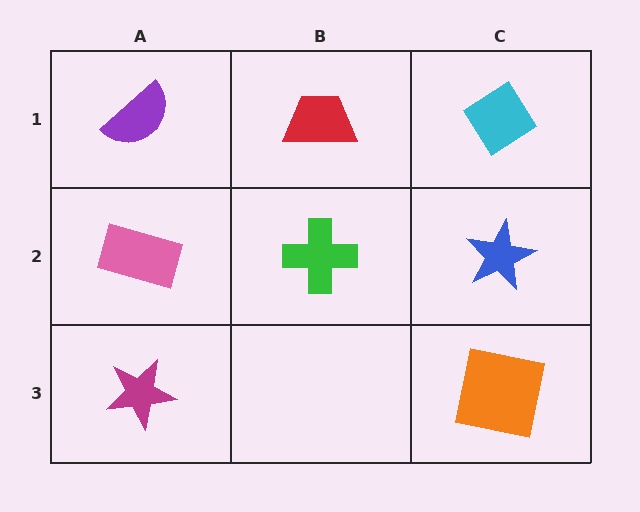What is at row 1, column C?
A cyan diamond.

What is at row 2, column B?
A green cross.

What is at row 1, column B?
A red trapezoid.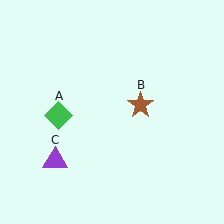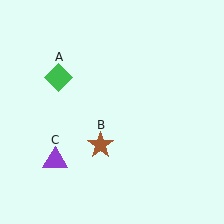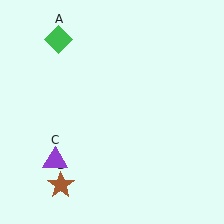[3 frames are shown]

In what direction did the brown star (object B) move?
The brown star (object B) moved down and to the left.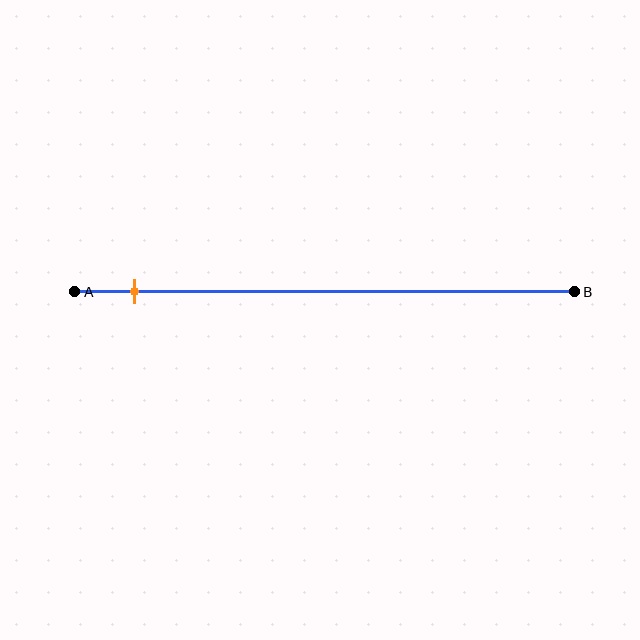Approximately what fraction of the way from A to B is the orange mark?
The orange mark is approximately 10% of the way from A to B.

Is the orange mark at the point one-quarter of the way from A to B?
No, the mark is at about 10% from A, not at the 25% one-quarter point.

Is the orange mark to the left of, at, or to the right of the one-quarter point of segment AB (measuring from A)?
The orange mark is to the left of the one-quarter point of segment AB.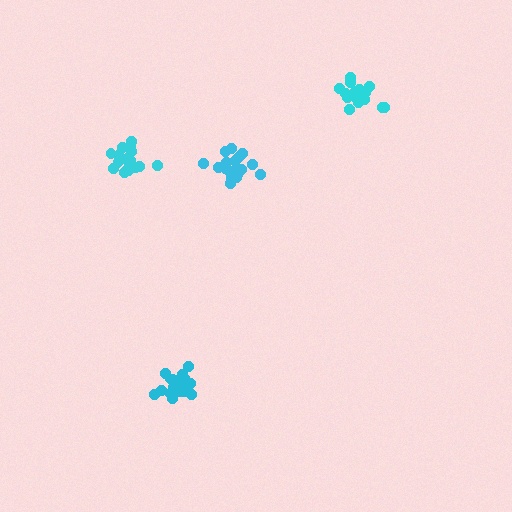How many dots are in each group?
Group 1: 18 dots, Group 2: 17 dots, Group 3: 20 dots, Group 4: 17 dots (72 total).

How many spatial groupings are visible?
There are 4 spatial groupings.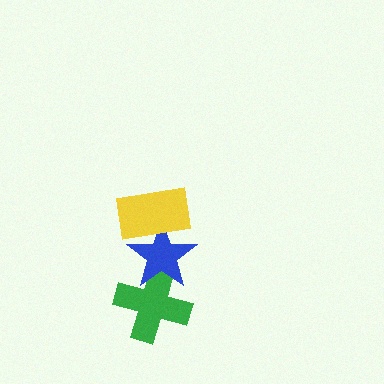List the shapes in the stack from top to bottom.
From top to bottom: the yellow rectangle, the blue star, the green cross.